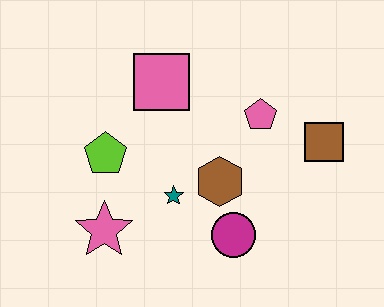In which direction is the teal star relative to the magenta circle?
The teal star is to the left of the magenta circle.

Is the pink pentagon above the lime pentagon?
Yes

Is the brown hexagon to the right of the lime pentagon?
Yes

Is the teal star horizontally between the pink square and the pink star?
No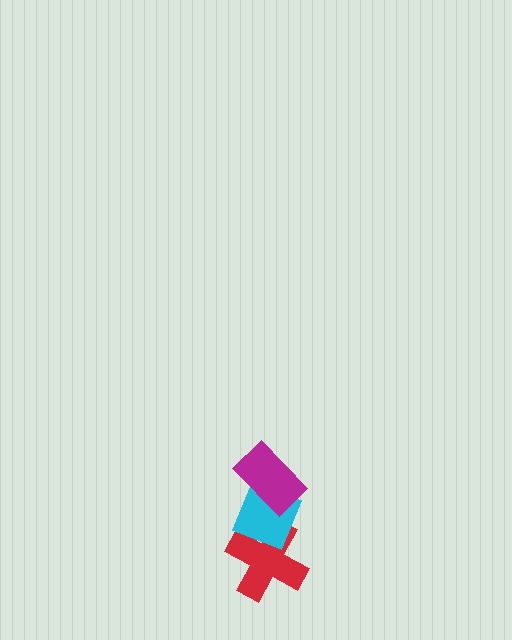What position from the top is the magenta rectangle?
The magenta rectangle is 1st from the top.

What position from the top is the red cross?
The red cross is 3rd from the top.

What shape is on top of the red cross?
The cyan diamond is on top of the red cross.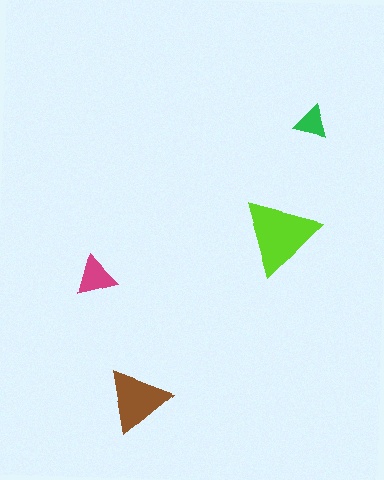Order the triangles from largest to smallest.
the lime one, the brown one, the magenta one, the green one.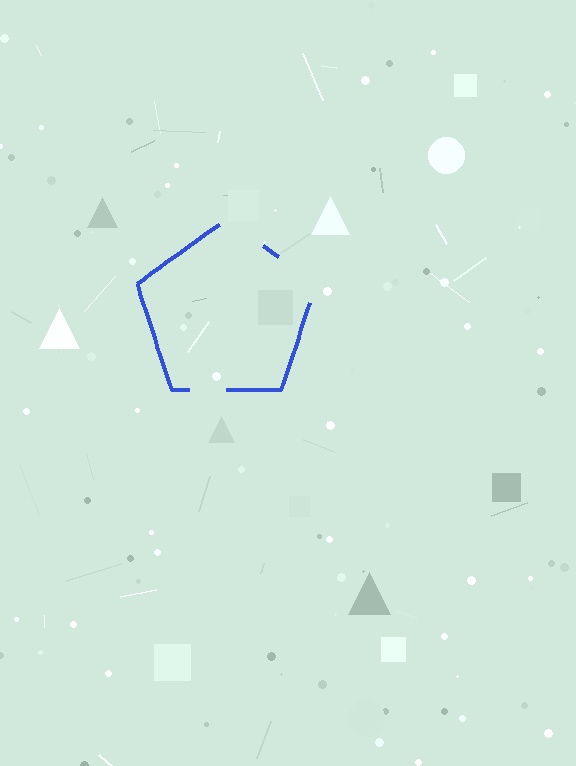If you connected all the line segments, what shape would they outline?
They would outline a pentagon.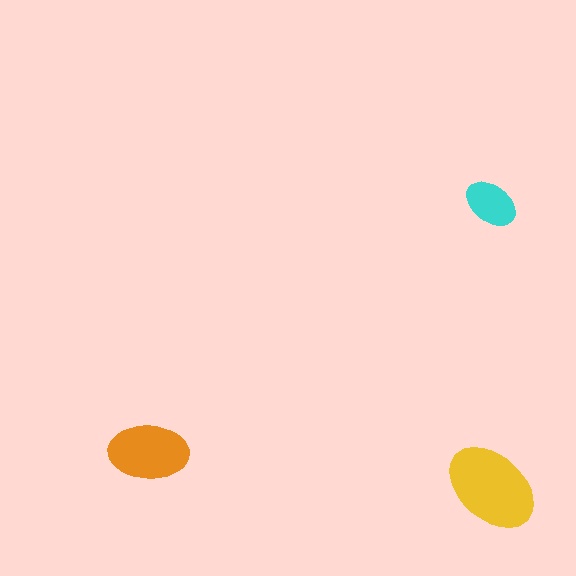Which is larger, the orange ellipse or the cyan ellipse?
The orange one.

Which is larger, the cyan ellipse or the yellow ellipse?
The yellow one.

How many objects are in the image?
There are 3 objects in the image.